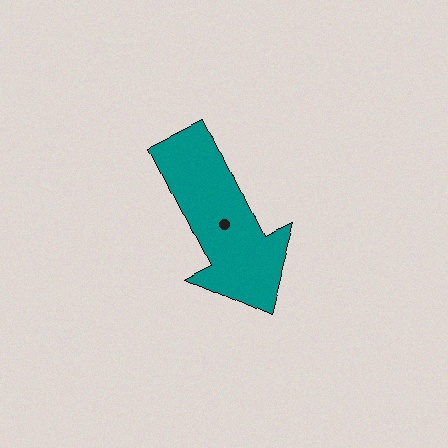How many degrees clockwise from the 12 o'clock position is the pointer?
Approximately 154 degrees.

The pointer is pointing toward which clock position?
Roughly 5 o'clock.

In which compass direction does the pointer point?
Southeast.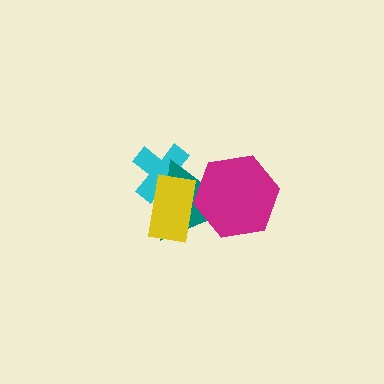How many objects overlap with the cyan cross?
2 objects overlap with the cyan cross.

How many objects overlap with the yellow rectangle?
3 objects overlap with the yellow rectangle.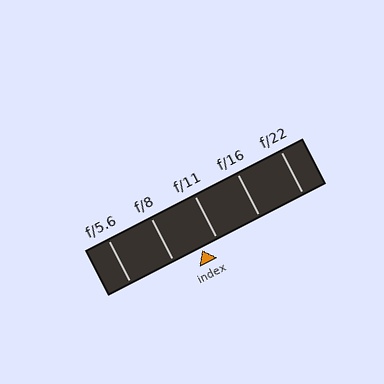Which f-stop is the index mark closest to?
The index mark is closest to f/11.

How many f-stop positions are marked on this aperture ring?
There are 5 f-stop positions marked.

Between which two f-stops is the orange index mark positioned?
The index mark is between f/8 and f/11.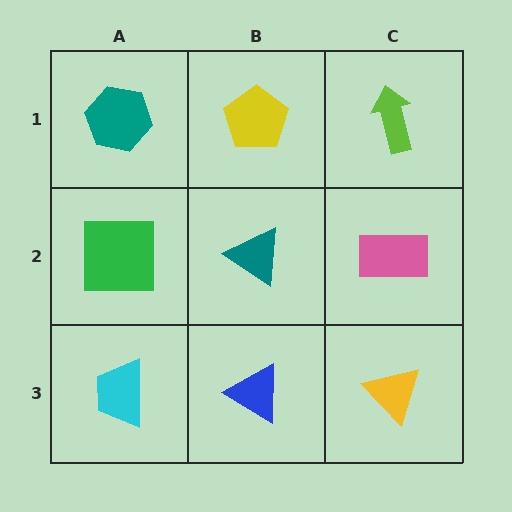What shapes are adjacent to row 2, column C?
A lime arrow (row 1, column C), a yellow triangle (row 3, column C), a teal triangle (row 2, column B).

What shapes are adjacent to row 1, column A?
A green square (row 2, column A), a yellow pentagon (row 1, column B).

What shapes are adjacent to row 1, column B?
A teal triangle (row 2, column B), a teal hexagon (row 1, column A), a lime arrow (row 1, column C).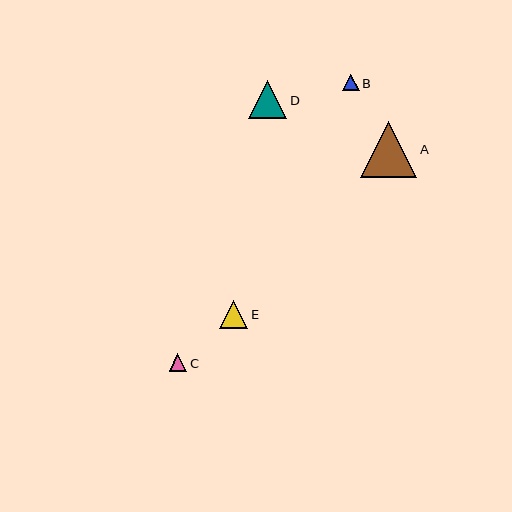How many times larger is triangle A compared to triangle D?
Triangle A is approximately 1.5 times the size of triangle D.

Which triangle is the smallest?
Triangle B is the smallest with a size of approximately 17 pixels.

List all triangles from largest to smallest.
From largest to smallest: A, D, E, C, B.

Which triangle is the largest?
Triangle A is the largest with a size of approximately 56 pixels.